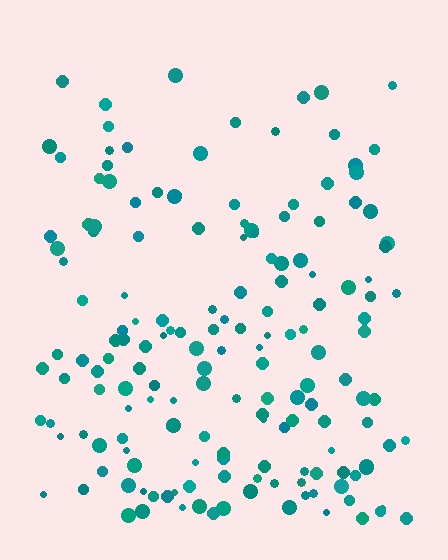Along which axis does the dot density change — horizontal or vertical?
Vertical.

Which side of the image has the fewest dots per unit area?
The top.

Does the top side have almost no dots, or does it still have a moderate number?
Still a moderate number, just noticeably fewer than the bottom.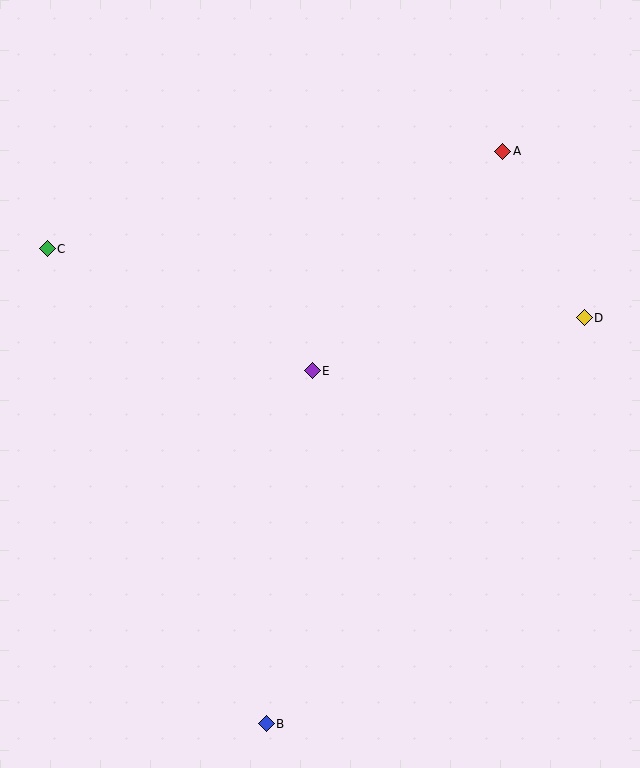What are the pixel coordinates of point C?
Point C is at (47, 249).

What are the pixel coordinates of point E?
Point E is at (312, 371).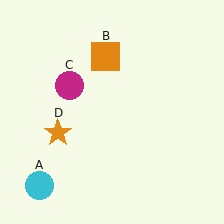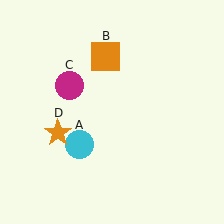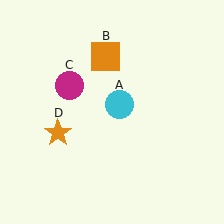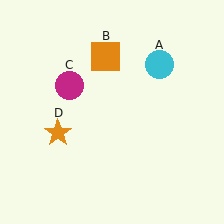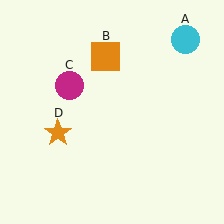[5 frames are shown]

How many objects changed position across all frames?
1 object changed position: cyan circle (object A).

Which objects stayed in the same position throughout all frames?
Orange square (object B) and magenta circle (object C) and orange star (object D) remained stationary.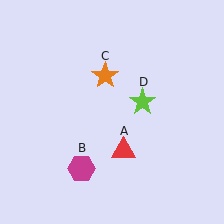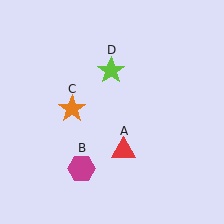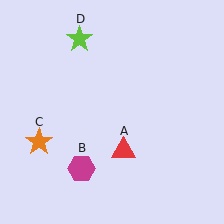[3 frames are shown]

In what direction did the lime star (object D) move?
The lime star (object D) moved up and to the left.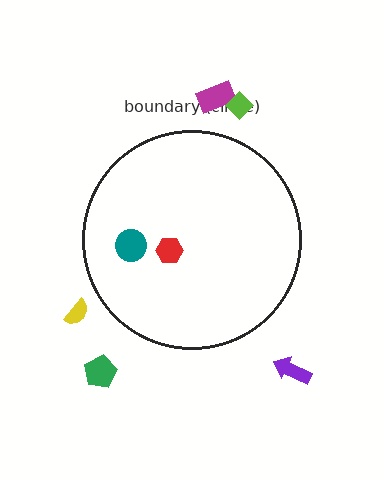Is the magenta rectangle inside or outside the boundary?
Outside.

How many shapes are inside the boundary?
2 inside, 5 outside.